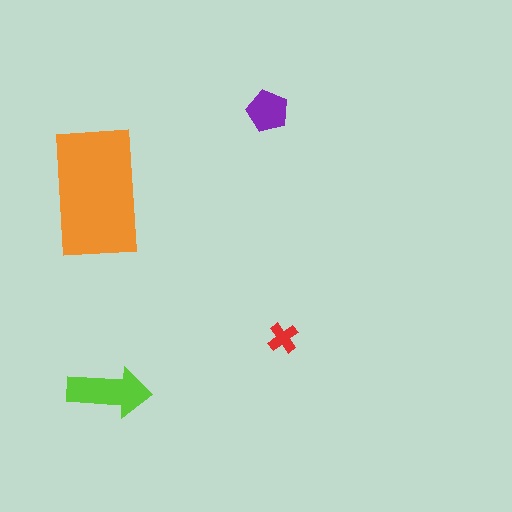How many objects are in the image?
There are 4 objects in the image.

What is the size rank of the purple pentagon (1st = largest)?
3rd.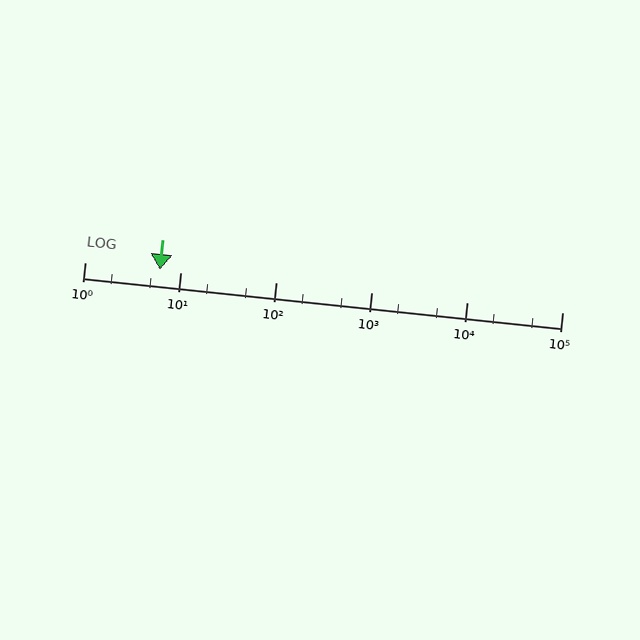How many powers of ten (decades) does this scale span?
The scale spans 5 decades, from 1 to 100000.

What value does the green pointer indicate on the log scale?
The pointer indicates approximately 6.1.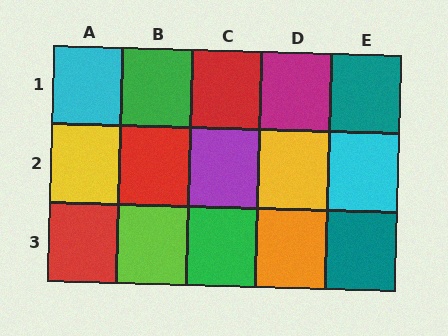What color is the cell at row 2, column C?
Purple.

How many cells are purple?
1 cell is purple.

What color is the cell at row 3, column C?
Green.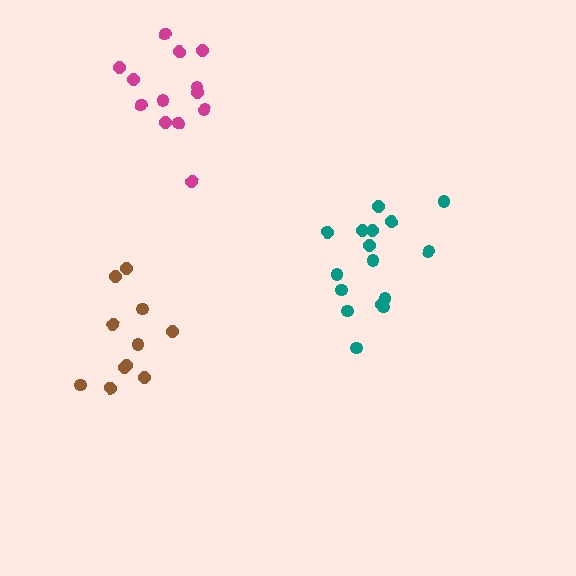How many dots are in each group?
Group 1: 11 dots, Group 2: 13 dots, Group 3: 16 dots (40 total).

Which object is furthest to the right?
The teal cluster is rightmost.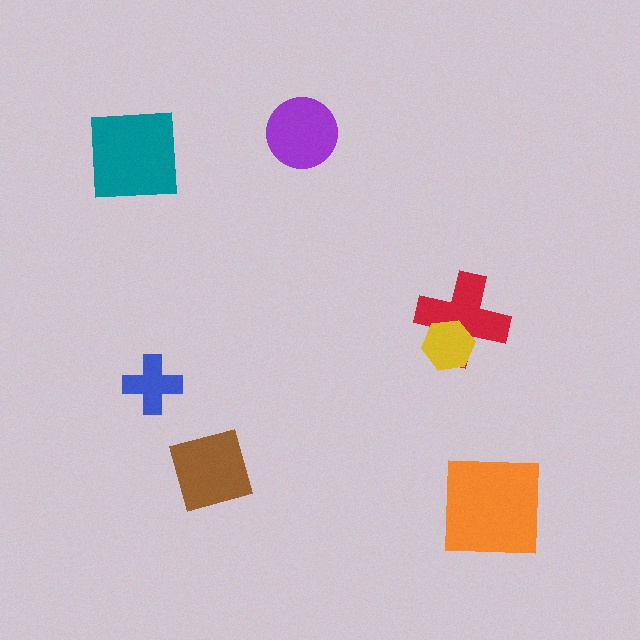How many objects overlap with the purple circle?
0 objects overlap with the purple circle.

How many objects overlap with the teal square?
0 objects overlap with the teal square.